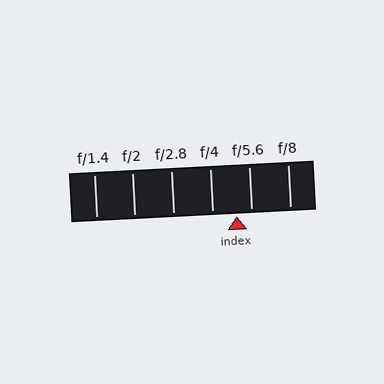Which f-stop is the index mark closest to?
The index mark is closest to f/5.6.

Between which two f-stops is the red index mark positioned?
The index mark is between f/4 and f/5.6.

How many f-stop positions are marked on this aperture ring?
There are 6 f-stop positions marked.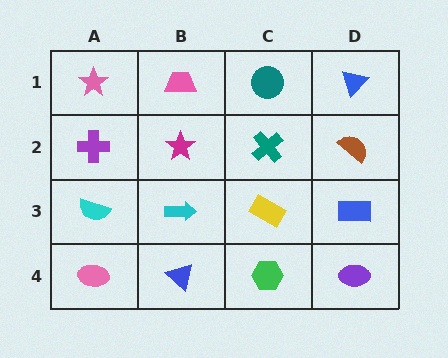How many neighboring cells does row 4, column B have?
3.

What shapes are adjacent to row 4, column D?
A blue rectangle (row 3, column D), a green hexagon (row 4, column C).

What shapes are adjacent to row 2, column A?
A pink star (row 1, column A), a cyan semicircle (row 3, column A), a magenta star (row 2, column B).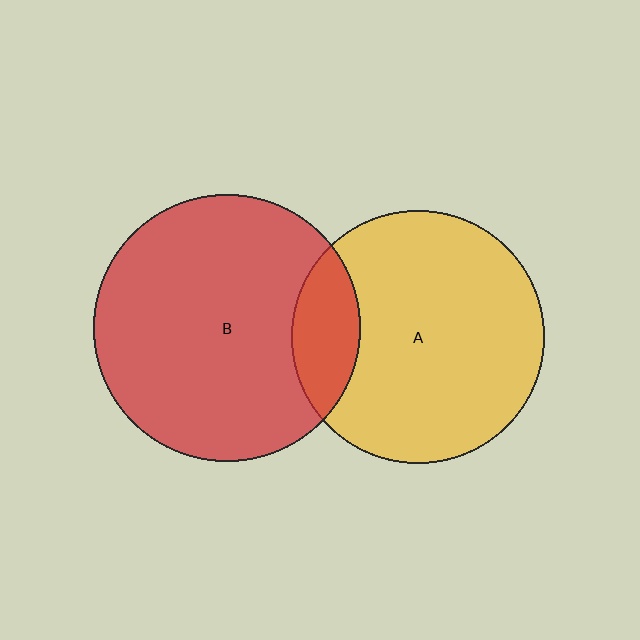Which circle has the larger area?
Circle B (red).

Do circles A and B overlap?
Yes.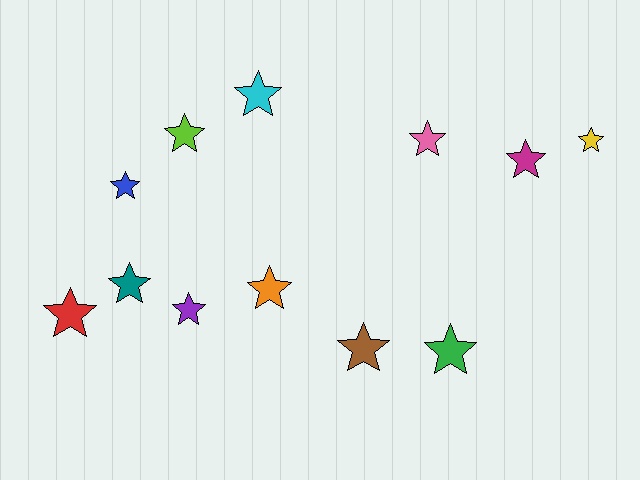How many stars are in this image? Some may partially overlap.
There are 12 stars.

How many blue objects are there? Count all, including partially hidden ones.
There is 1 blue object.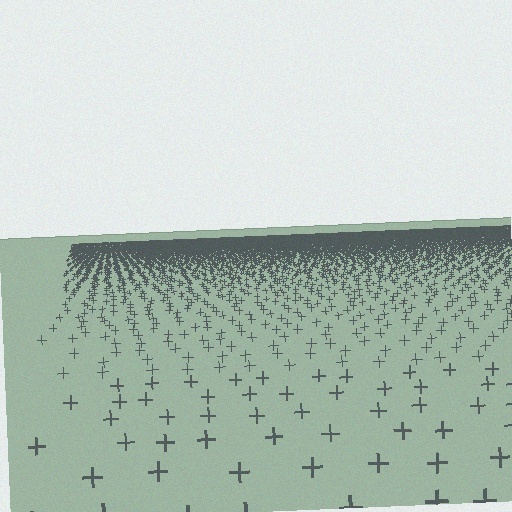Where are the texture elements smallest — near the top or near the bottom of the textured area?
Near the top.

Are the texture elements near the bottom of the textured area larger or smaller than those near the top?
Larger. Near the bottom, elements are closer to the viewer and appear at a bigger on-screen size.